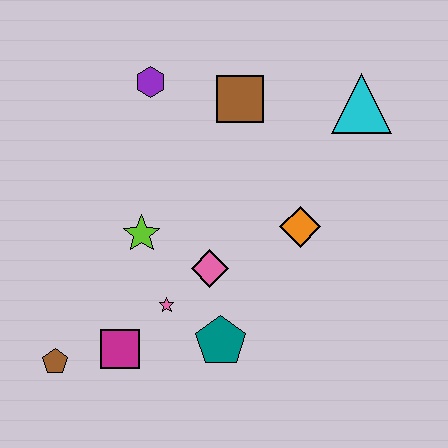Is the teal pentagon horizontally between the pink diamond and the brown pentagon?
No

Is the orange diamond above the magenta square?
Yes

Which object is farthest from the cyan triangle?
The brown pentagon is farthest from the cyan triangle.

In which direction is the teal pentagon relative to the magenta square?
The teal pentagon is to the right of the magenta square.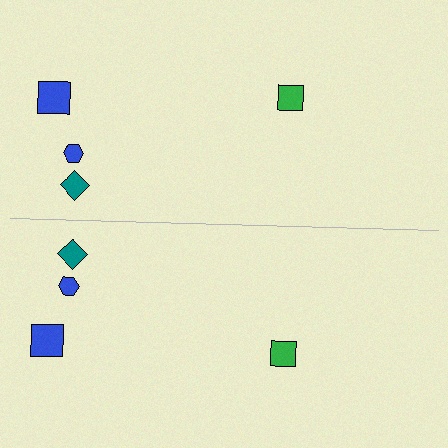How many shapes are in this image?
There are 8 shapes in this image.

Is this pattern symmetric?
Yes, this pattern has bilateral (reflection) symmetry.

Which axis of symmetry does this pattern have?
The pattern has a horizontal axis of symmetry running through the center of the image.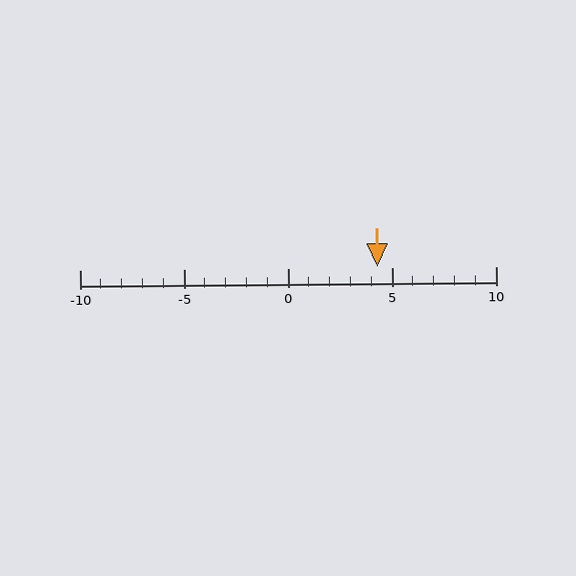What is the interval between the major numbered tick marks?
The major tick marks are spaced 5 units apart.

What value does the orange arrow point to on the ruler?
The orange arrow points to approximately 4.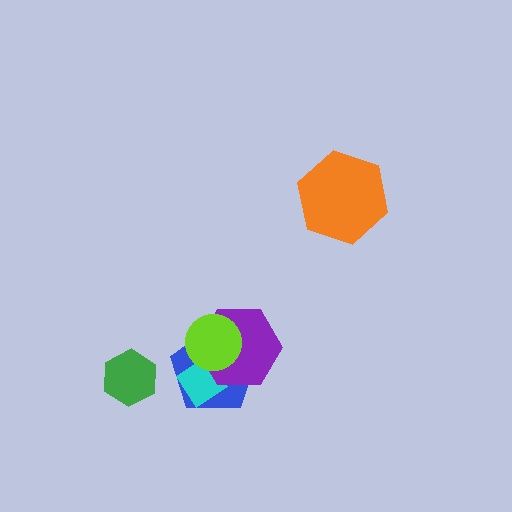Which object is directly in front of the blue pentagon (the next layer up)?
The cyan diamond is directly in front of the blue pentagon.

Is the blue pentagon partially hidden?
Yes, it is partially covered by another shape.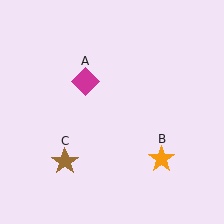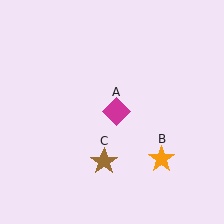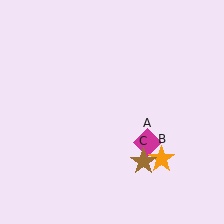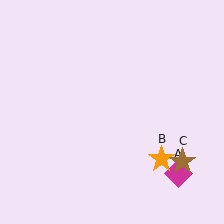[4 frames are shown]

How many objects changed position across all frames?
2 objects changed position: magenta diamond (object A), brown star (object C).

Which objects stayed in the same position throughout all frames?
Orange star (object B) remained stationary.